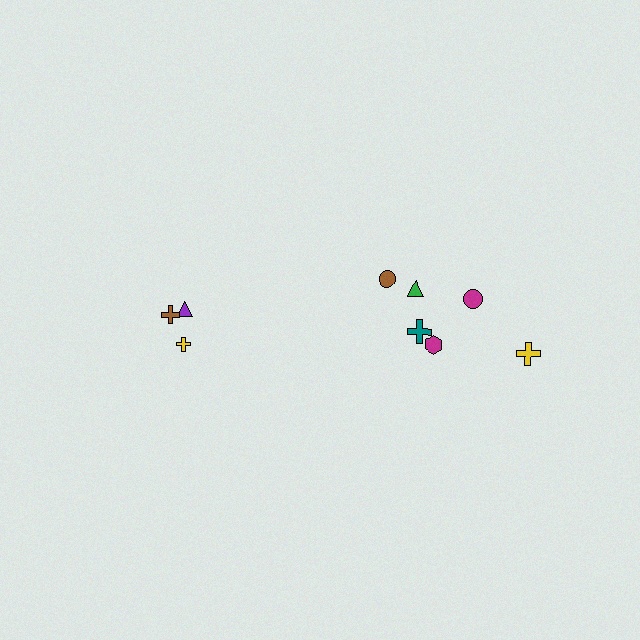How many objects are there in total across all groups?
There are 9 objects.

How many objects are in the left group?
There are 3 objects.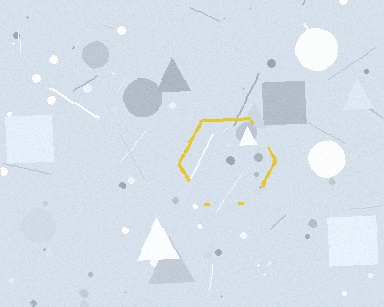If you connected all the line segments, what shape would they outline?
They would outline a hexagon.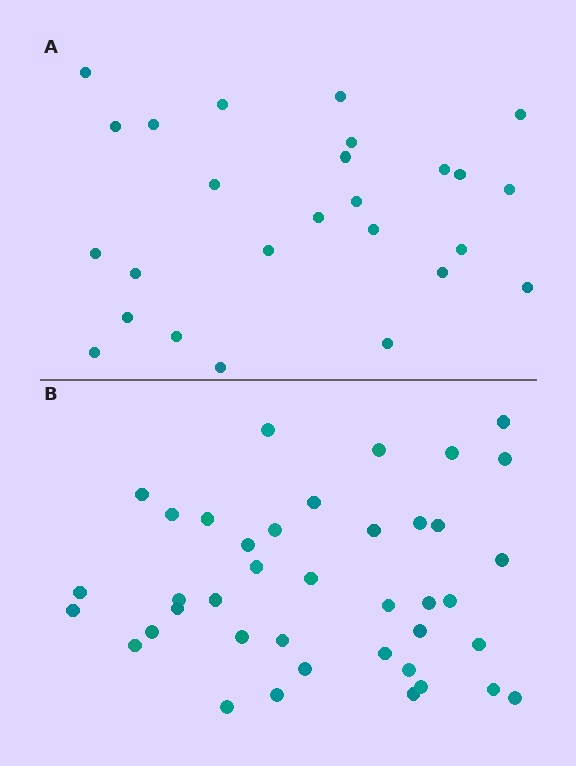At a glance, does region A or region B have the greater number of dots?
Region B (the bottom region) has more dots.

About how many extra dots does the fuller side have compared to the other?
Region B has approximately 15 more dots than region A.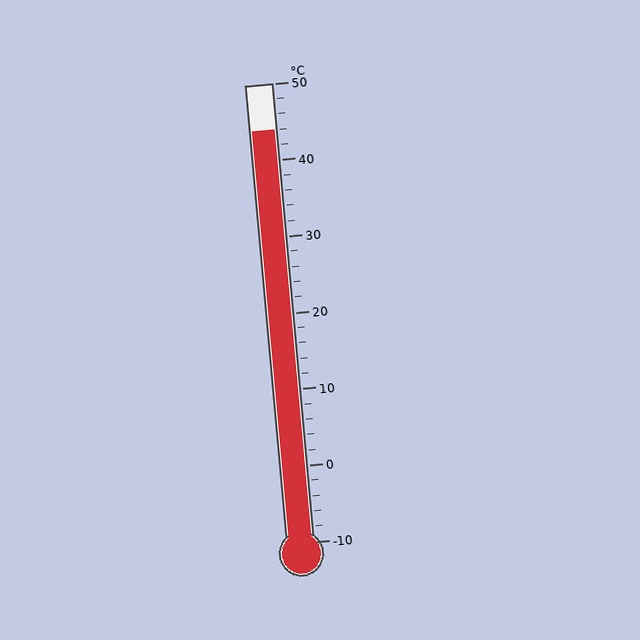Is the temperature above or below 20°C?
The temperature is above 20°C.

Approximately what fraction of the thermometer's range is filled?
The thermometer is filled to approximately 90% of its range.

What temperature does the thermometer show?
The thermometer shows approximately 44°C.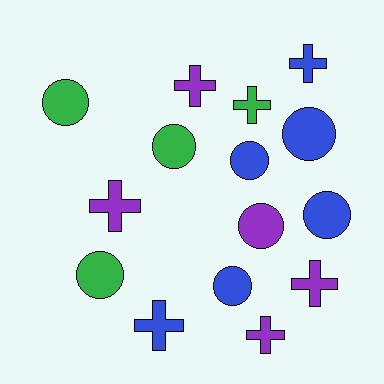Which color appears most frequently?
Blue, with 6 objects.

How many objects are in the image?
There are 15 objects.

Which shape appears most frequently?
Circle, with 8 objects.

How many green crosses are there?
There is 1 green cross.